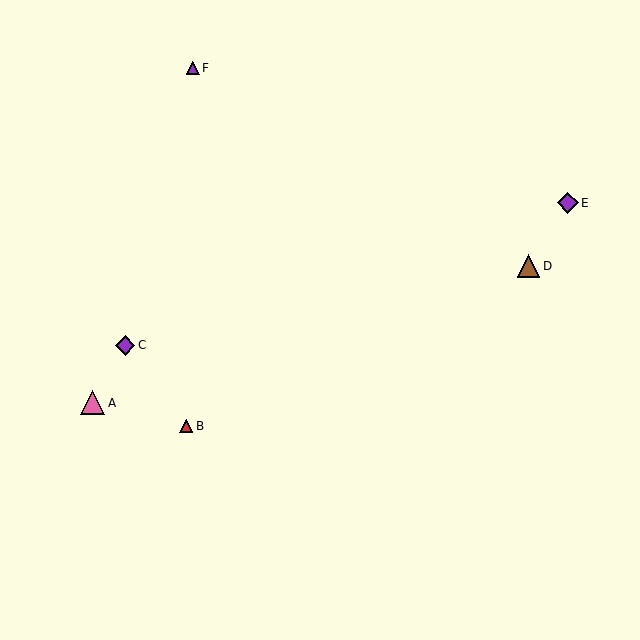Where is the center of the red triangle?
The center of the red triangle is at (186, 426).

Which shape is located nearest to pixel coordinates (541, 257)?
The brown triangle (labeled D) at (528, 266) is nearest to that location.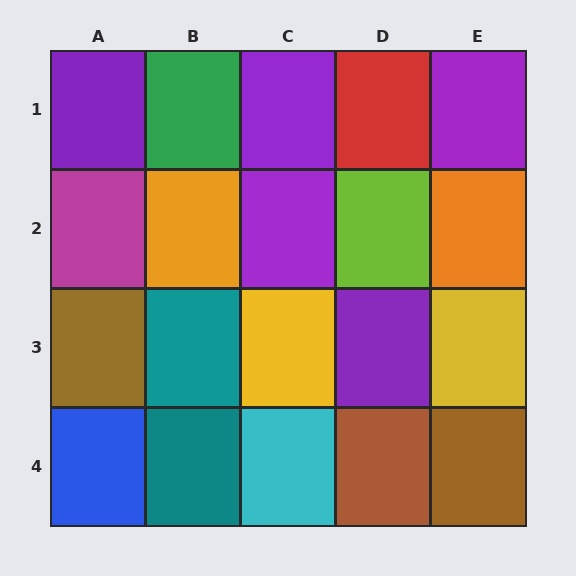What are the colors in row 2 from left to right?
Magenta, orange, purple, lime, orange.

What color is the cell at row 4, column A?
Blue.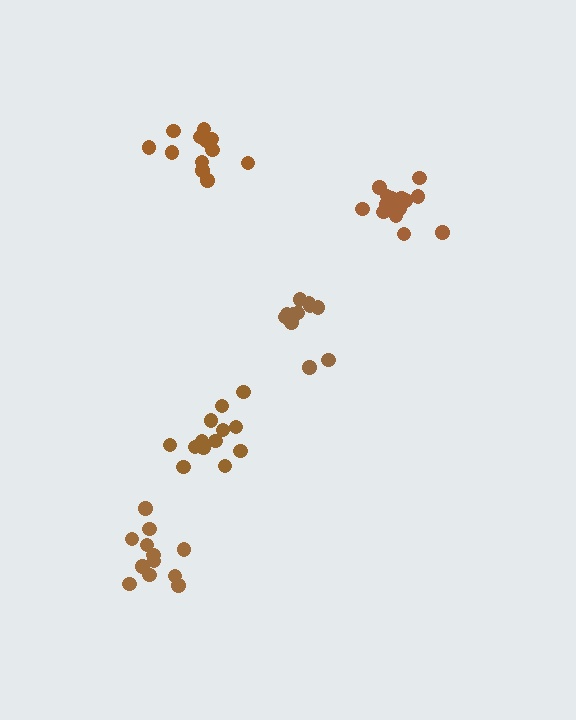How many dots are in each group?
Group 1: 15 dots, Group 2: 12 dots, Group 3: 14 dots, Group 4: 11 dots, Group 5: 12 dots (64 total).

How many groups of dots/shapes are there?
There are 5 groups.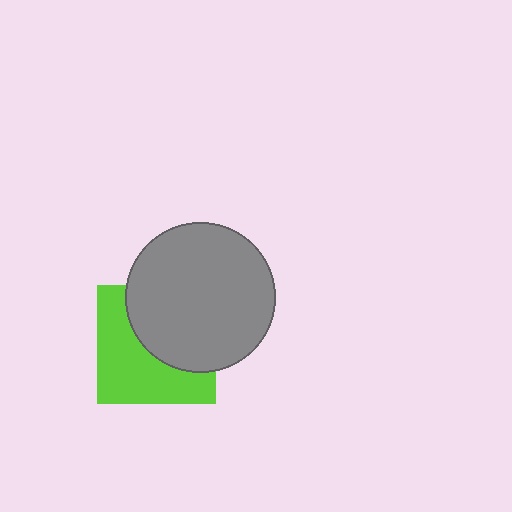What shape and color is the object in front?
The object in front is a gray circle.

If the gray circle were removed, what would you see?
You would see the complete lime square.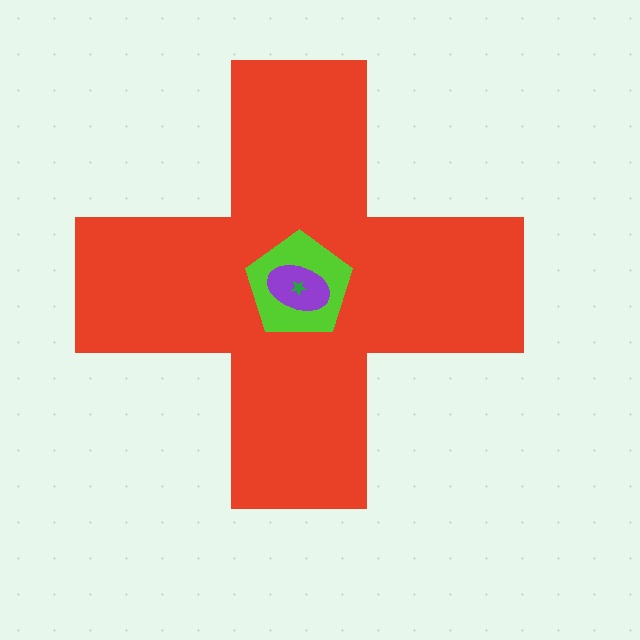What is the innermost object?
The green star.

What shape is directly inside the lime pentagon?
The purple ellipse.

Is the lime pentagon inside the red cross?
Yes.